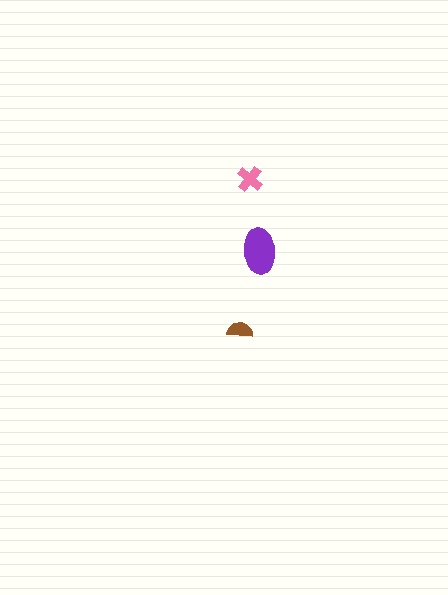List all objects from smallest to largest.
The brown semicircle, the pink cross, the purple ellipse.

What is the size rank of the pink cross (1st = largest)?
2nd.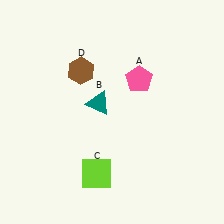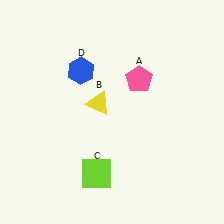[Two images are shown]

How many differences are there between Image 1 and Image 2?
There are 2 differences between the two images.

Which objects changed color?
B changed from teal to yellow. D changed from brown to blue.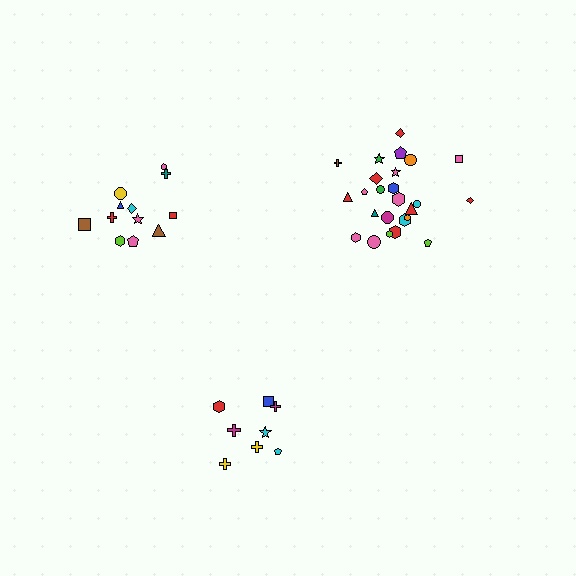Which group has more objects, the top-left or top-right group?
The top-right group.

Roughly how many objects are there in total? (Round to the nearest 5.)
Roughly 45 objects in total.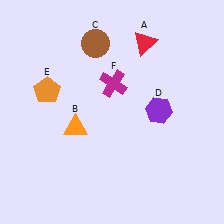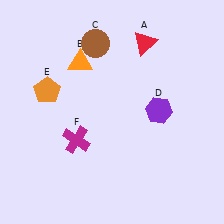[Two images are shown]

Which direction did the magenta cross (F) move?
The magenta cross (F) moved down.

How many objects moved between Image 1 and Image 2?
2 objects moved between the two images.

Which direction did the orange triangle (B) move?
The orange triangle (B) moved up.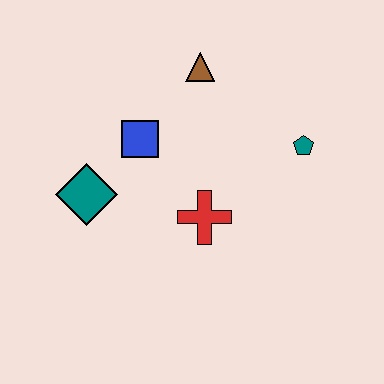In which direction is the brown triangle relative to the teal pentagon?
The brown triangle is to the left of the teal pentagon.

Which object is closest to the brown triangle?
The blue square is closest to the brown triangle.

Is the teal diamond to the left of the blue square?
Yes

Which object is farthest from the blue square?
The teal pentagon is farthest from the blue square.